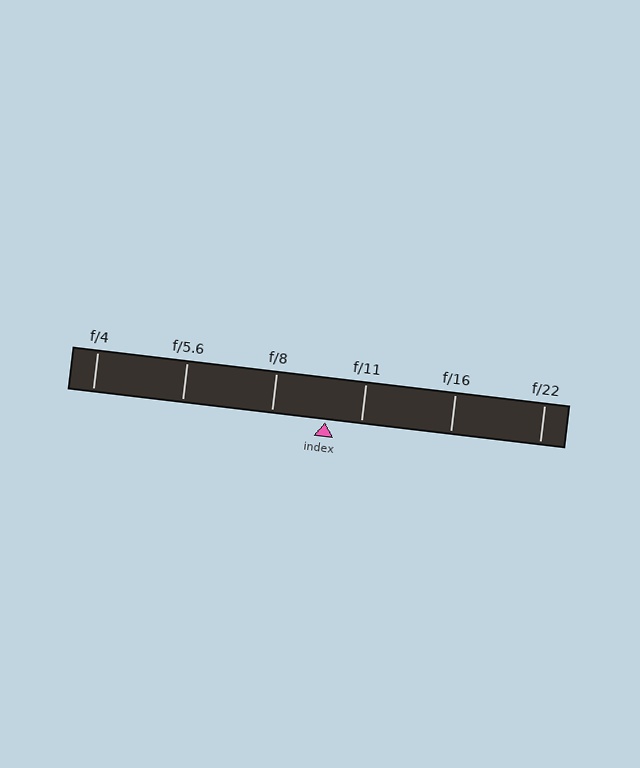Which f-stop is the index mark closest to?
The index mark is closest to f/11.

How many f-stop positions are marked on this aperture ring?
There are 6 f-stop positions marked.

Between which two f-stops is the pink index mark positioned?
The index mark is between f/8 and f/11.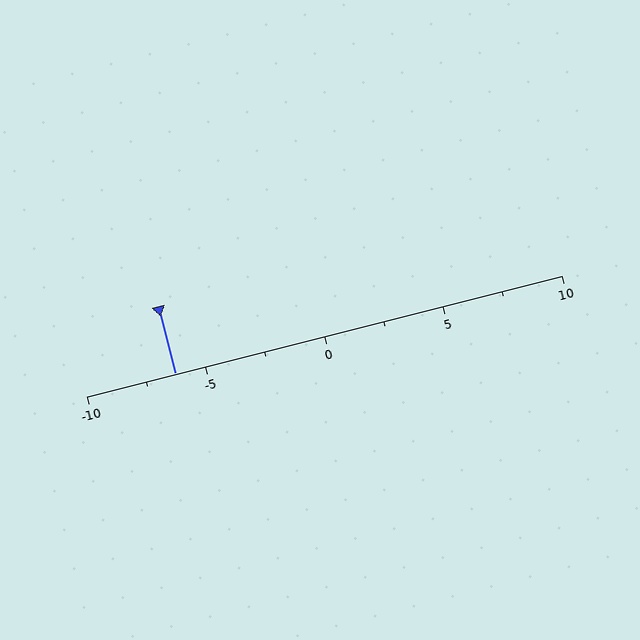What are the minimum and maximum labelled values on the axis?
The axis runs from -10 to 10.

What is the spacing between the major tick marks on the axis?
The major ticks are spaced 5 apart.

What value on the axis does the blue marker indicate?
The marker indicates approximately -6.2.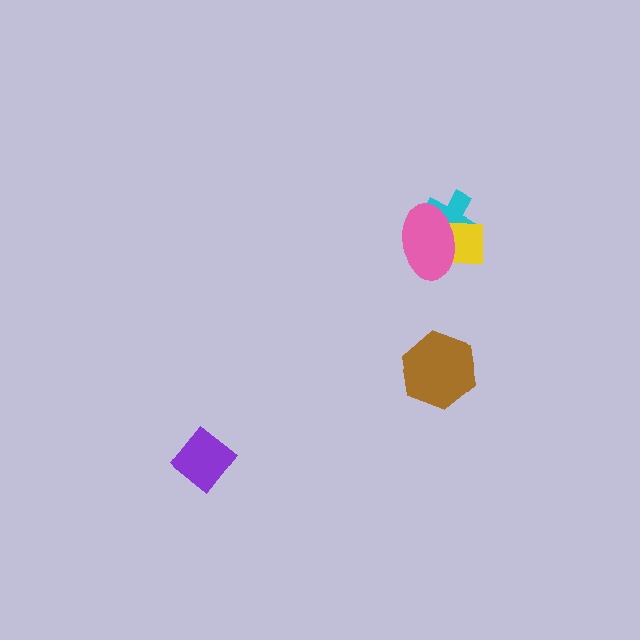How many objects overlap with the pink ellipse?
2 objects overlap with the pink ellipse.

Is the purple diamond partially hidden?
No, no other shape covers it.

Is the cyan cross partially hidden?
Yes, it is partially covered by another shape.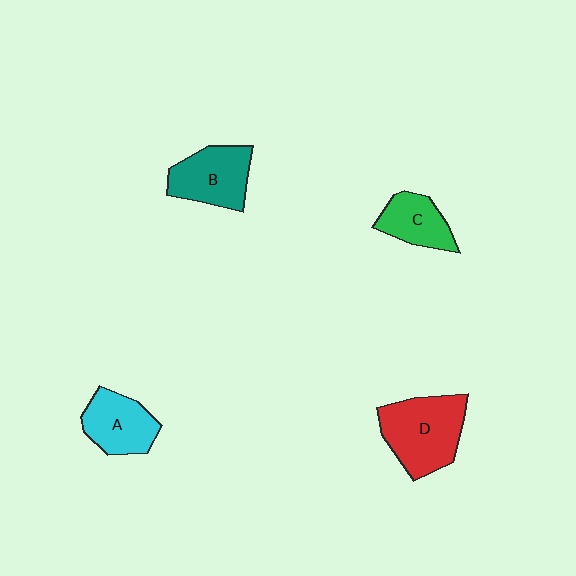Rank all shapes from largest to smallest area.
From largest to smallest: D (red), B (teal), A (cyan), C (green).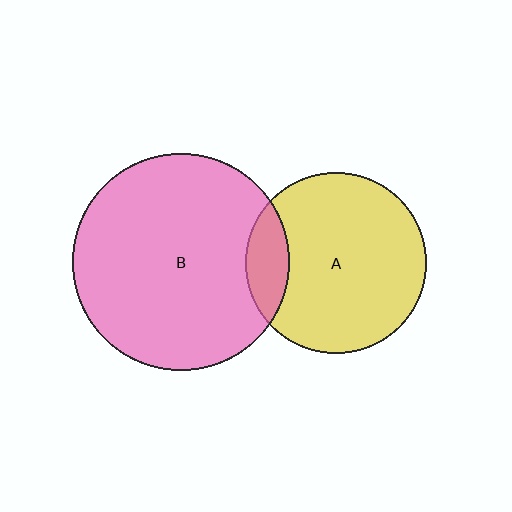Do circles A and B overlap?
Yes.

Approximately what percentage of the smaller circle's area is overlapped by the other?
Approximately 15%.